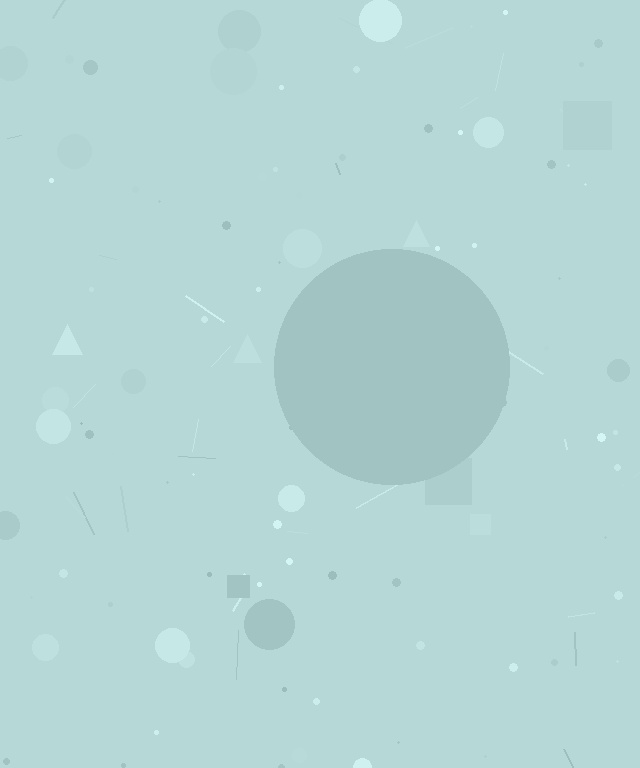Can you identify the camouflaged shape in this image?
The camouflaged shape is a circle.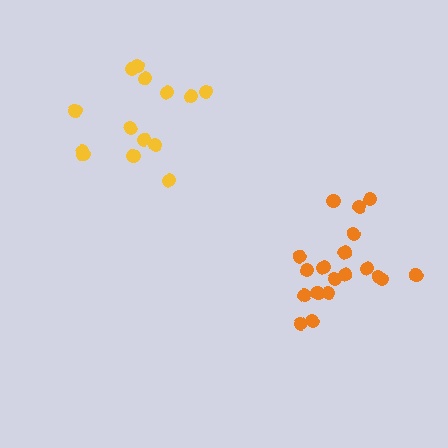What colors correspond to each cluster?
The clusters are colored: yellow, orange.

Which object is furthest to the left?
The yellow cluster is leftmost.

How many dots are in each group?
Group 1: 14 dots, Group 2: 19 dots (33 total).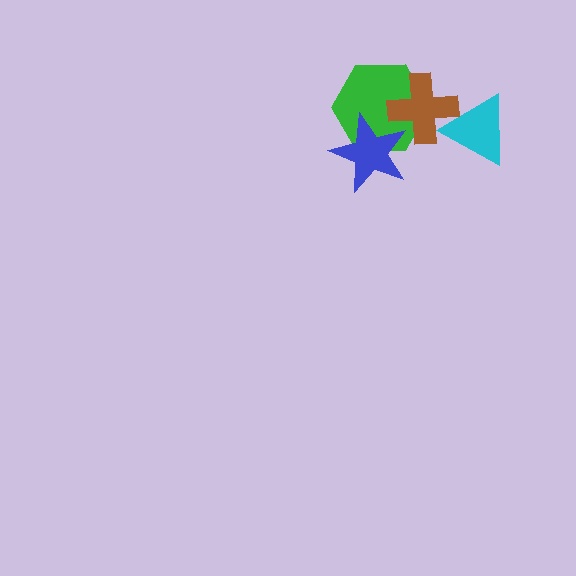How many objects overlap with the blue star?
2 objects overlap with the blue star.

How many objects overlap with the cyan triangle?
1 object overlaps with the cyan triangle.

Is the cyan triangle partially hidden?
Yes, it is partially covered by another shape.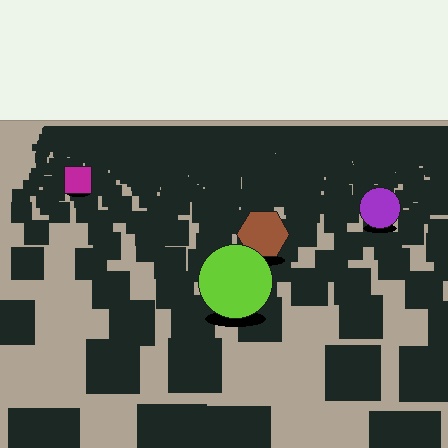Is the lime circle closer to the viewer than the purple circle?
Yes. The lime circle is closer — you can tell from the texture gradient: the ground texture is coarser near it.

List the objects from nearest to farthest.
From nearest to farthest: the lime circle, the brown hexagon, the purple circle, the magenta square.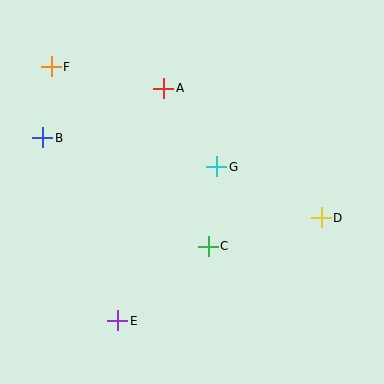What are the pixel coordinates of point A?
Point A is at (164, 88).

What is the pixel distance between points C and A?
The distance between C and A is 164 pixels.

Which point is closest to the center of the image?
Point G at (217, 167) is closest to the center.